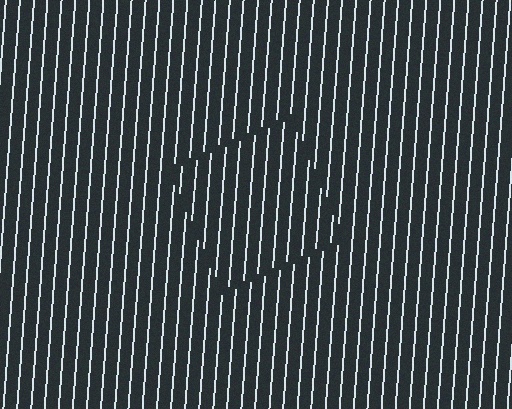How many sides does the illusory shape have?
4 sides — the line-ends trace a square.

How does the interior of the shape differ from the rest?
The interior of the shape contains the same grating, shifted by half a period — the contour is defined by the phase discontinuity where line-ends from the inner and outer gratings abut.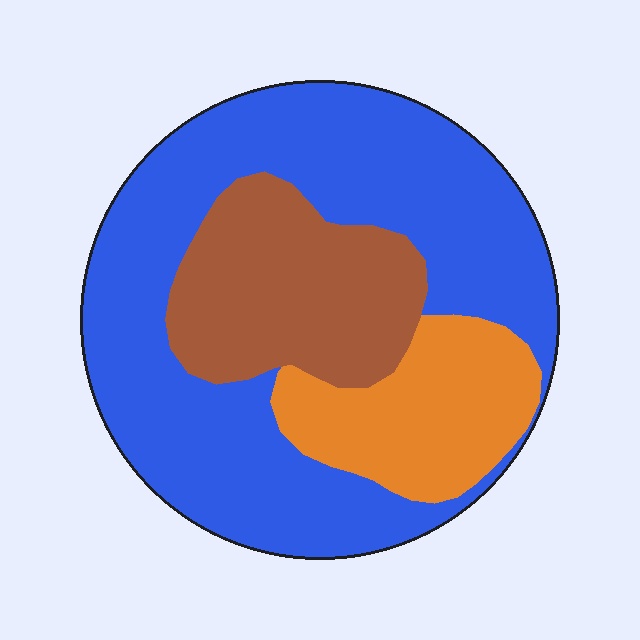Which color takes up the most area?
Blue, at roughly 60%.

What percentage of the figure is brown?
Brown covers about 25% of the figure.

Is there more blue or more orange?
Blue.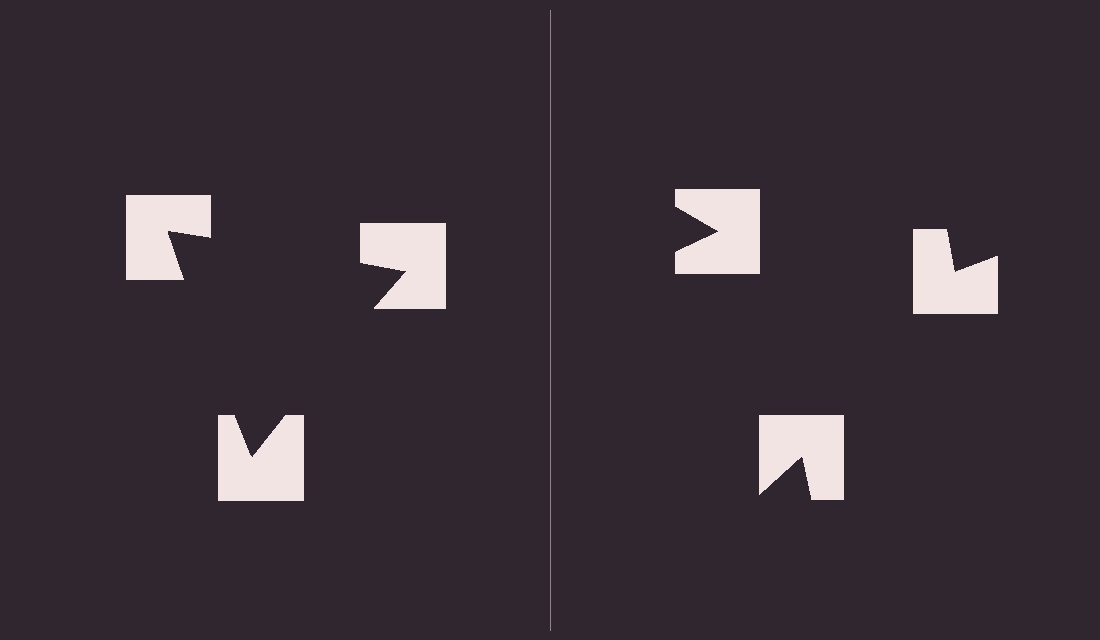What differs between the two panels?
The notched squares are positioned identically on both sides; only the wedge orientations differ. On the left they align to a triangle; on the right they are misaligned.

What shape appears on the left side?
An illusory triangle.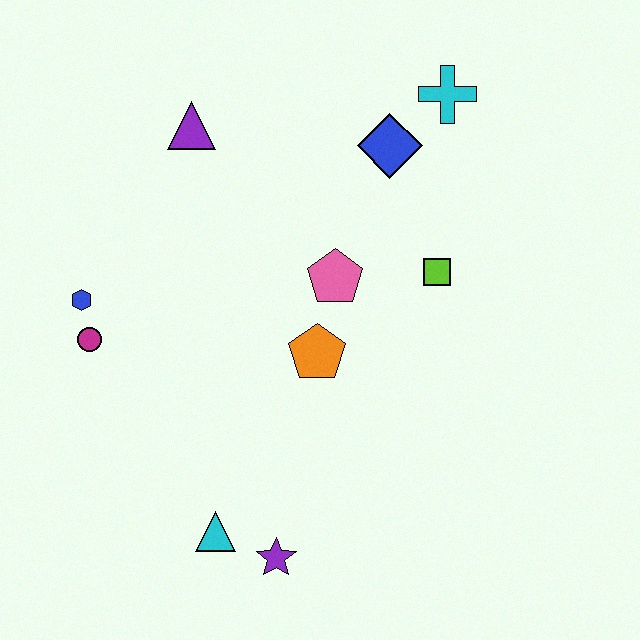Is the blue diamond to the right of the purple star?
Yes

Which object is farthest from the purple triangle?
The purple star is farthest from the purple triangle.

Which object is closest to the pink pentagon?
The orange pentagon is closest to the pink pentagon.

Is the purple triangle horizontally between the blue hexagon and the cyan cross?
Yes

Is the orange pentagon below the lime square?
Yes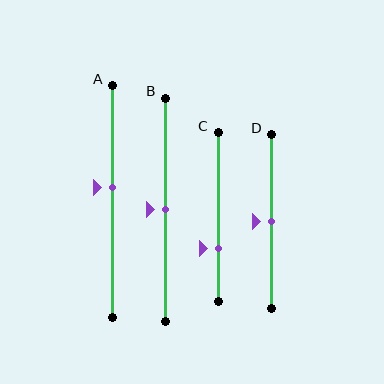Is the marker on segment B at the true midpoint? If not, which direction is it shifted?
Yes, the marker on segment B is at the true midpoint.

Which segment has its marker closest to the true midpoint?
Segment B has its marker closest to the true midpoint.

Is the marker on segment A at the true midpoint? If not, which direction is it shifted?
No, the marker on segment A is shifted upward by about 6% of the segment length.